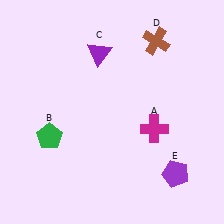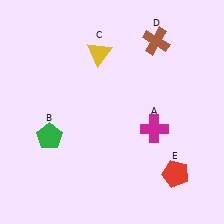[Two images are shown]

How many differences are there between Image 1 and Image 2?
There are 2 differences between the two images.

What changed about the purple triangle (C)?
In Image 1, C is purple. In Image 2, it changed to yellow.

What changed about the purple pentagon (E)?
In Image 1, E is purple. In Image 2, it changed to red.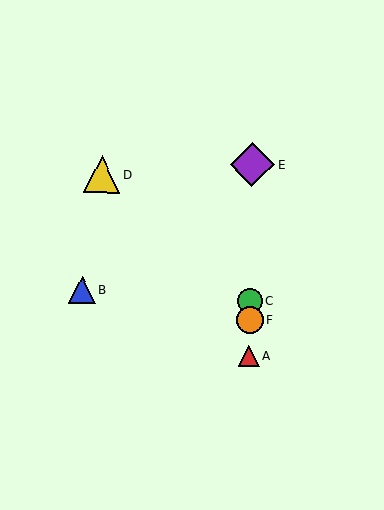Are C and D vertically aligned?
No, C is at x≈250 and D is at x≈102.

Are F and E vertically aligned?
Yes, both are at x≈250.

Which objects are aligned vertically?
Objects A, C, E, F are aligned vertically.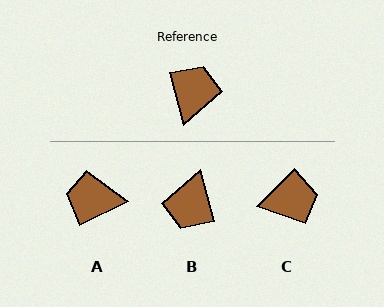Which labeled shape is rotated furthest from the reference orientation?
B, about 179 degrees away.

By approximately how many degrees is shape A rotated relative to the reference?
Approximately 103 degrees counter-clockwise.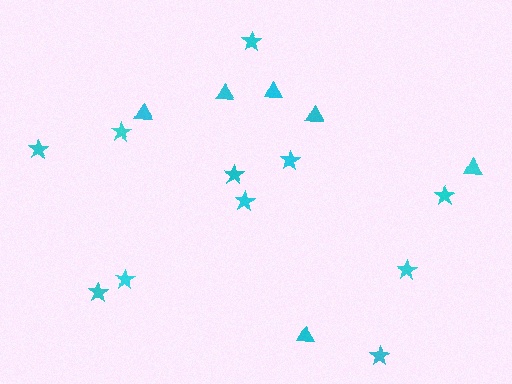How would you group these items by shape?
There are 2 groups: one group of triangles (6) and one group of stars (11).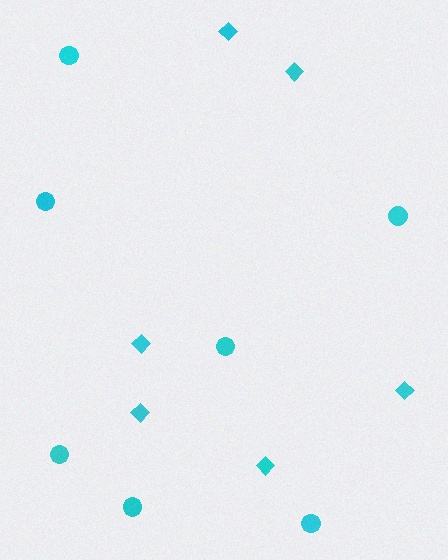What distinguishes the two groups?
There are 2 groups: one group of diamonds (6) and one group of circles (7).